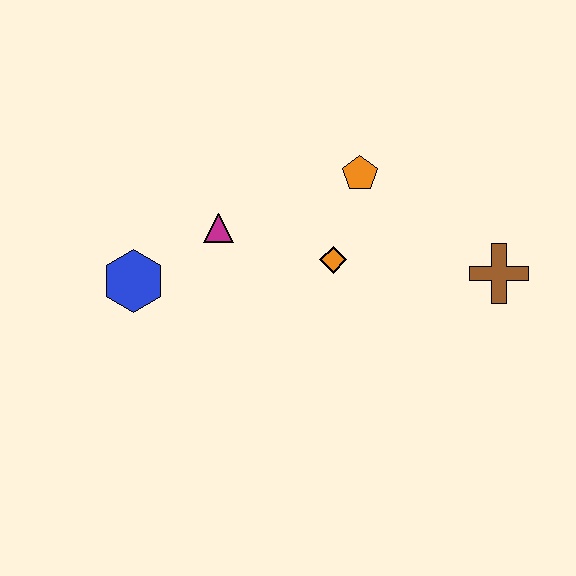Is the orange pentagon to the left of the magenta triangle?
No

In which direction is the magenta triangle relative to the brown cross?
The magenta triangle is to the left of the brown cross.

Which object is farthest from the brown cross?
The blue hexagon is farthest from the brown cross.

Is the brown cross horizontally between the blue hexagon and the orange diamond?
No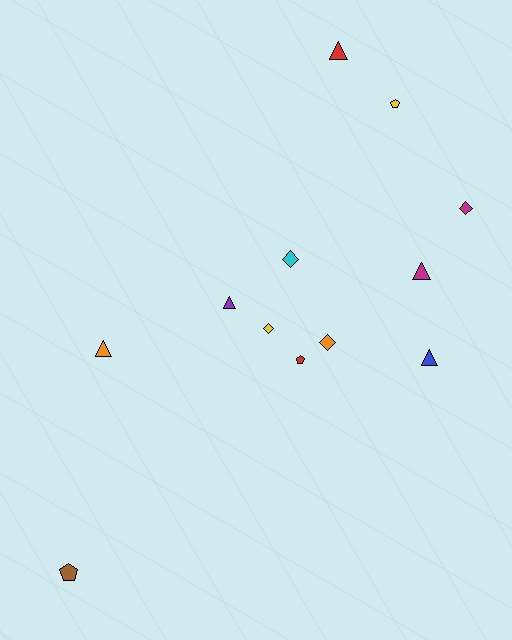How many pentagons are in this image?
There are 3 pentagons.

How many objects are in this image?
There are 12 objects.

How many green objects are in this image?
There are no green objects.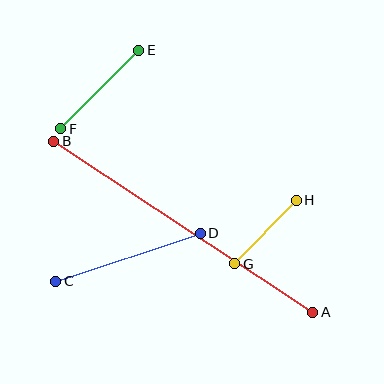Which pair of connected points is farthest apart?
Points A and B are farthest apart.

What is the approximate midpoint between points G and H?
The midpoint is at approximately (266, 232) pixels.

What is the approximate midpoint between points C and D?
The midpoint is at approximately (128, 257) pixels.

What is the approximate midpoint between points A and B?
The midpoint is at approximately (183, 227) pixels.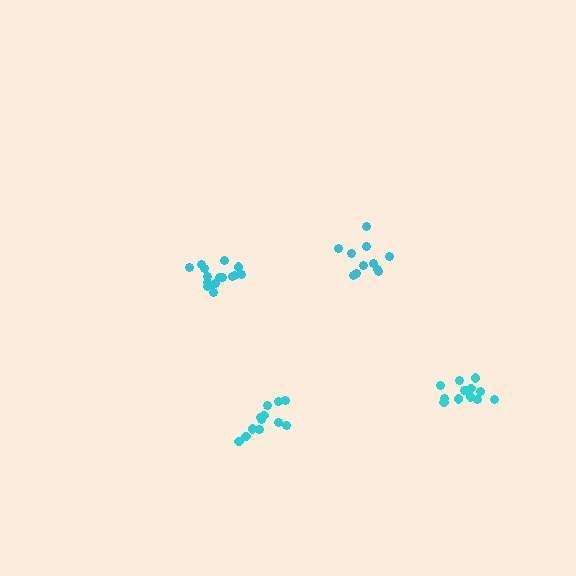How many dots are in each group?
Group 1: 11 dots, Group 2: 16 dots, Group 3: 13 dots, Group 4: 12 dots (52 total).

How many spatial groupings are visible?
There are 4 spatial groupings.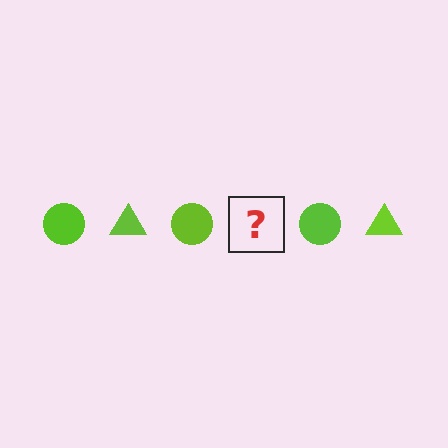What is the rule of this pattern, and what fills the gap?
The rule is that the pattern cycles through circle, triangle shapes in lime. The gap should be filled with a lime triangle.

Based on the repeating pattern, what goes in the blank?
The blank should be a lime triangle.